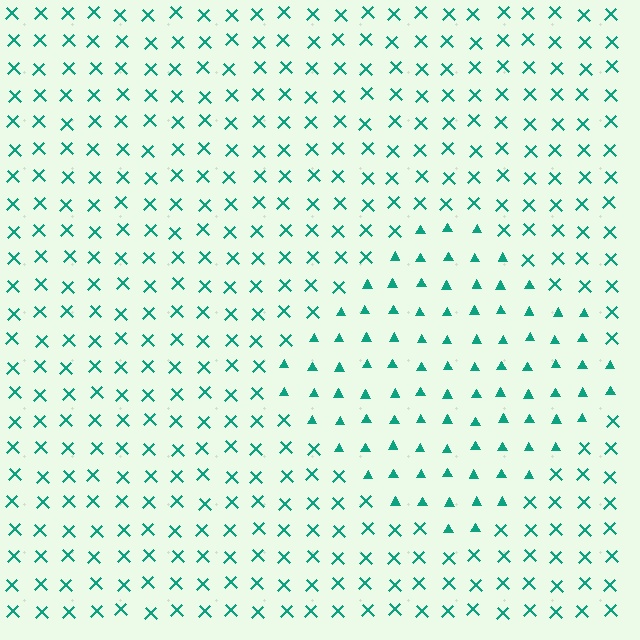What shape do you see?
I see a diamond.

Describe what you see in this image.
The image is filled with small teal elements arranged in a uniform grid. A diamond-shaped region contains triangles, while the surrounding area contains X marks. The boundary is defined purely by the change in element shape.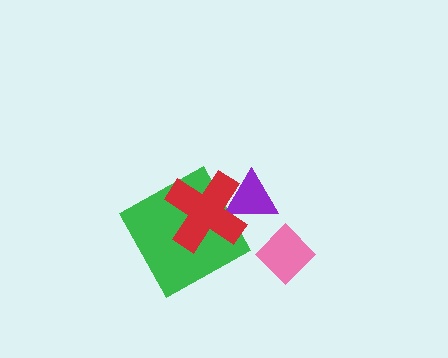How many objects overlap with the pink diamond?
0 objects overlap with the pink diamond.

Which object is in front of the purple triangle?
The red cross is in front of the purple triangle.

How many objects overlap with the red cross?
2 objects overlap with the red cross.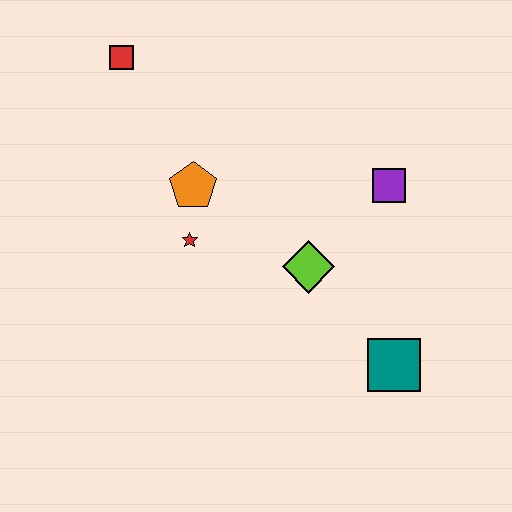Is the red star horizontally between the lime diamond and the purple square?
No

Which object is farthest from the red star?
The teal square is farthest from the red star.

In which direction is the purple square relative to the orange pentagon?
The purple square is to the right of the orange pentagon.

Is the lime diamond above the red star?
No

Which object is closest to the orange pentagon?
The red star is closest to the orange pentagon.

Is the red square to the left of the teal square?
Yes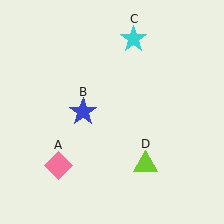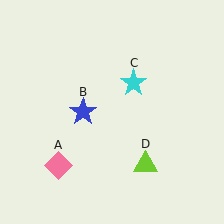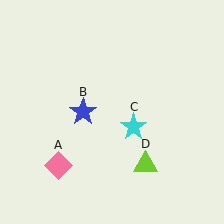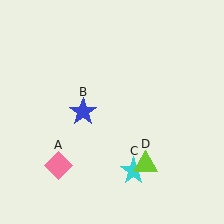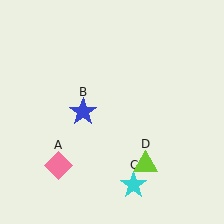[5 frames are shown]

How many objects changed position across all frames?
1 object changed position: cyan star (object C).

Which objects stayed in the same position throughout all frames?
Pink diamond (object A) and blue star (object B) and lime triangle (object D) remained stationary.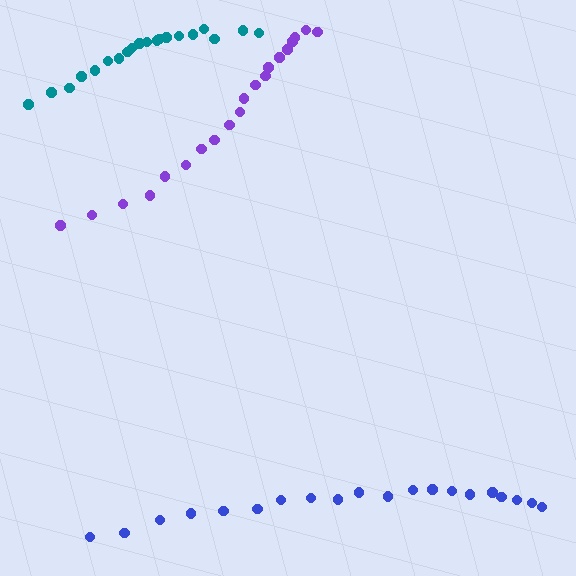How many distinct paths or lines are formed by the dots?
There are 3 distinct paths.